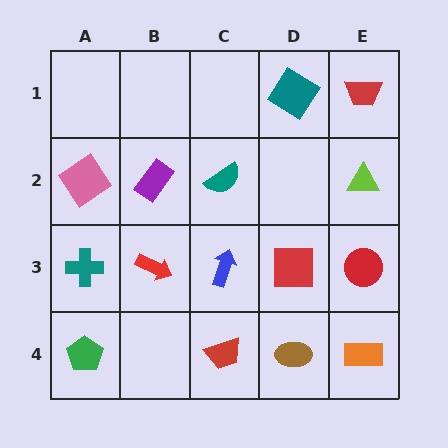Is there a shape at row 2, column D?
No, that cell is empty.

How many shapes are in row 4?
4 shapes.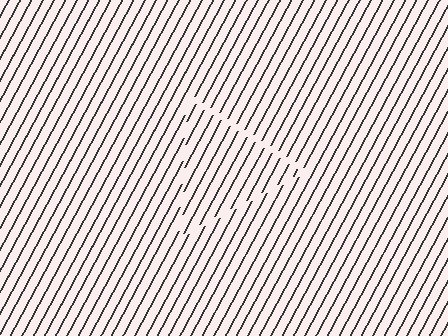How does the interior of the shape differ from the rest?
The interior of the shape contains the same grating, shifted by half a period — the contour is defined by the phase discontinuity where line-ends from the inner and outer gratings abut.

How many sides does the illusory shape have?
3 sides — the line-ends trace a triangle.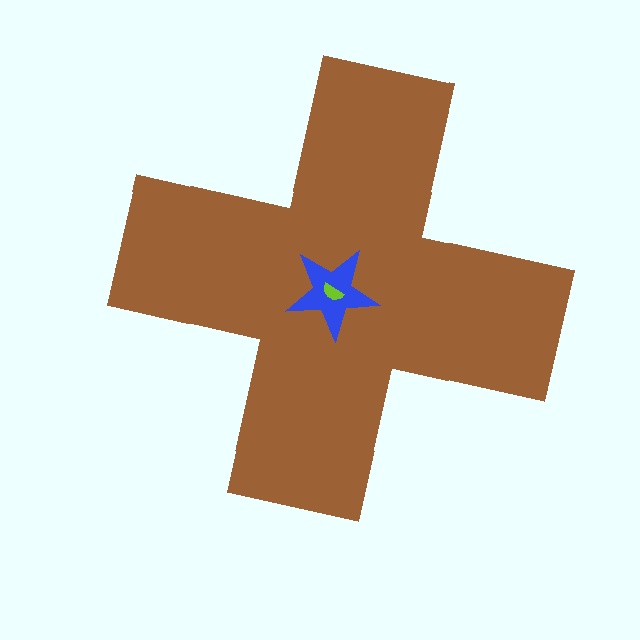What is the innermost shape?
The lime semicircle.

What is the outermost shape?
The brown cross.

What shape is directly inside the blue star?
The lime semicircle.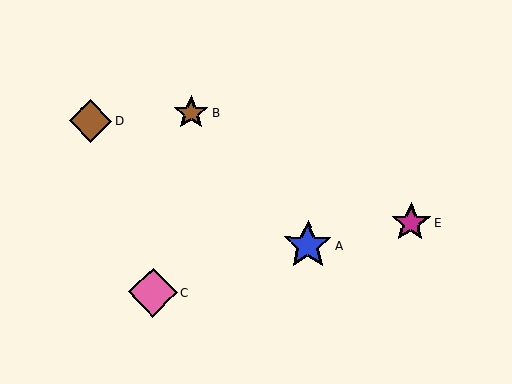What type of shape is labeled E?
Shape E is a magenta star.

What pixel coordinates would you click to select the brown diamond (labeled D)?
Click at (91, 121) to select the brown diamond D.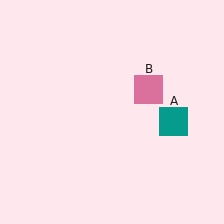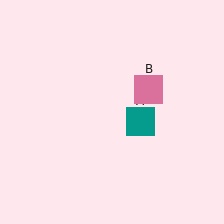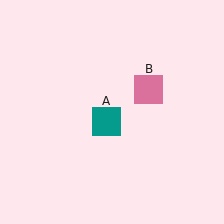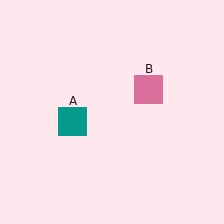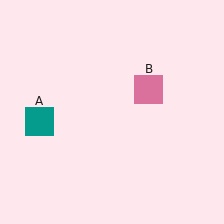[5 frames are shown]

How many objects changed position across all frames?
1 object changed position: teal square (object A).